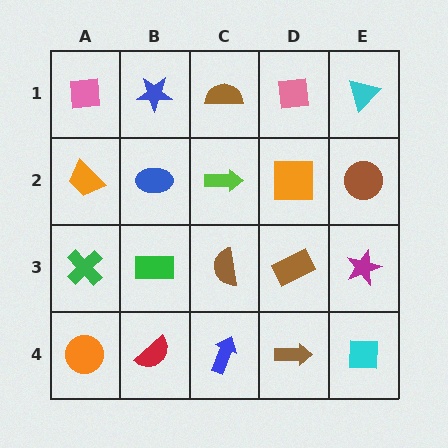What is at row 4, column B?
A red semicircle.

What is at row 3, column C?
A brown semicircle.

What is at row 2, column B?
A blue ellipse.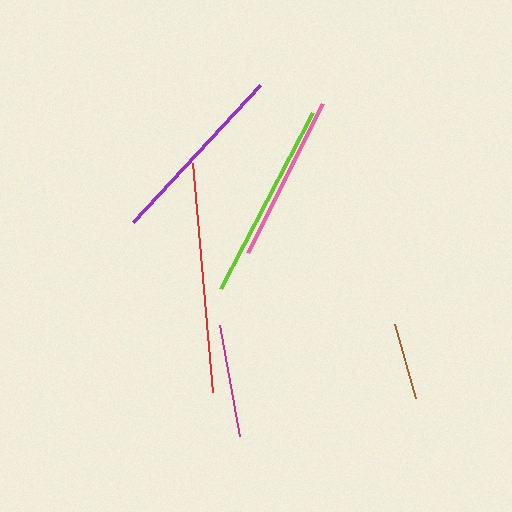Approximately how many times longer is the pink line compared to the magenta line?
The pink line is approximately 1.5 times the length of the magenta line.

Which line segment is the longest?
The red line is the longest at approximately 230 pixels.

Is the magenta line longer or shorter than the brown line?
The magenta line is longer than the brown line.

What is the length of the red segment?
The red segment is approximately 230 pixels long.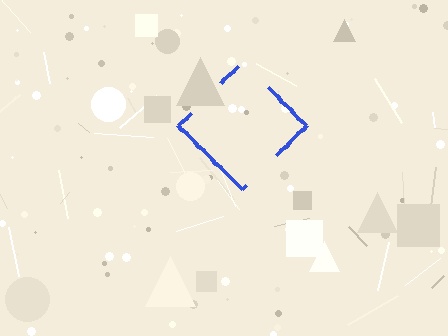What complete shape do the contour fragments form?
The contour fragments form a diamond.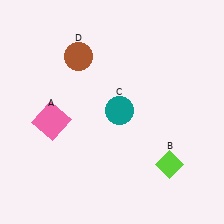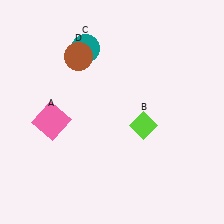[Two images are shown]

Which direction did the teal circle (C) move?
The teal circle (C) moved up.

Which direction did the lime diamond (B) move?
The lime diamond (B) moved up.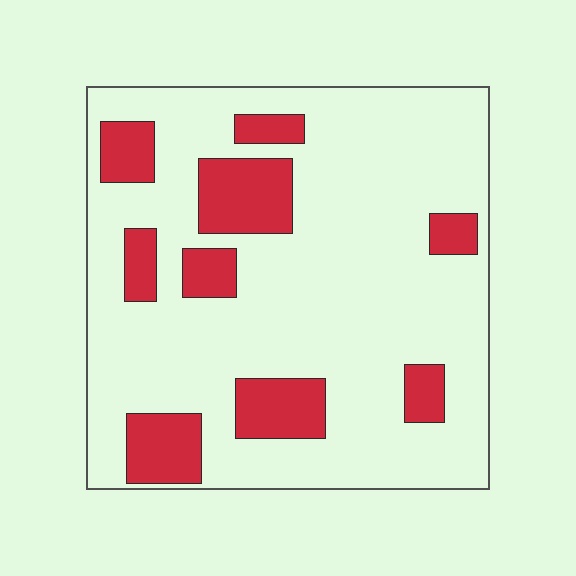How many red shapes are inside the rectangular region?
9.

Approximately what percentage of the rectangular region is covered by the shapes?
Approximately 20%.